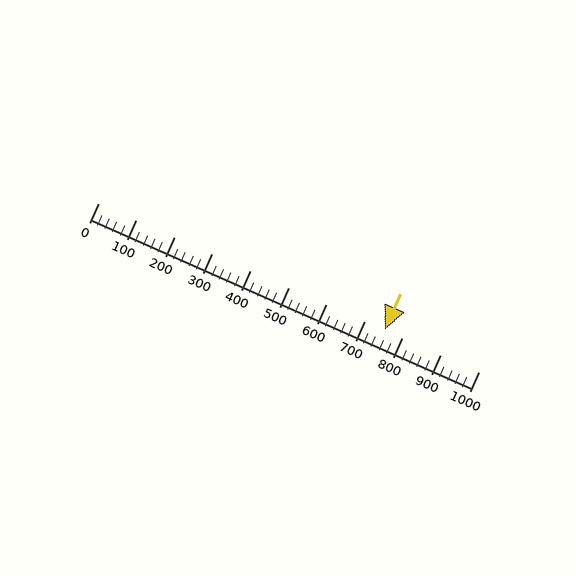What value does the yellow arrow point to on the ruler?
The yellow arrow points to approximately 754.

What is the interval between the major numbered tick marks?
The major tick marks are spaced 100 units apart.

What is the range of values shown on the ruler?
The ruler shows values from 0 to 1000.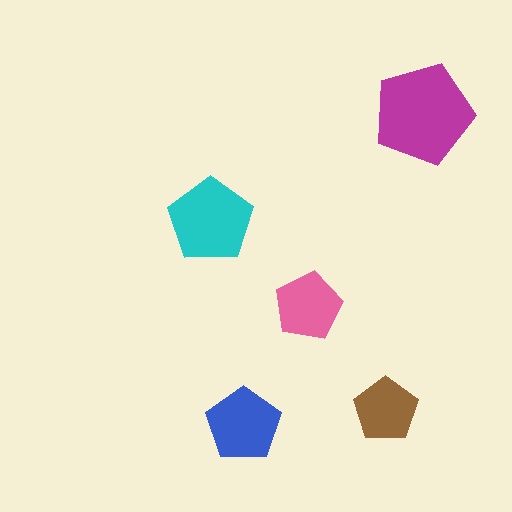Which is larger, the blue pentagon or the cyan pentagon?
The cyan one.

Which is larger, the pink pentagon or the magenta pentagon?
The magenta one.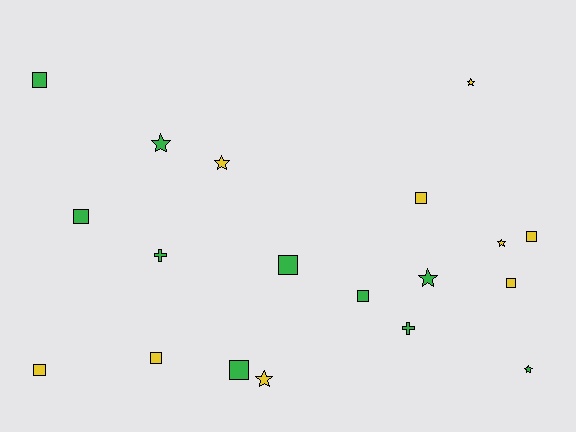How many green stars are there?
There are 3 green stars.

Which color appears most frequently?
Green, with 10 objects.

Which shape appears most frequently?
Square, with 10 objects.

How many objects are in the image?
There are 19 objects.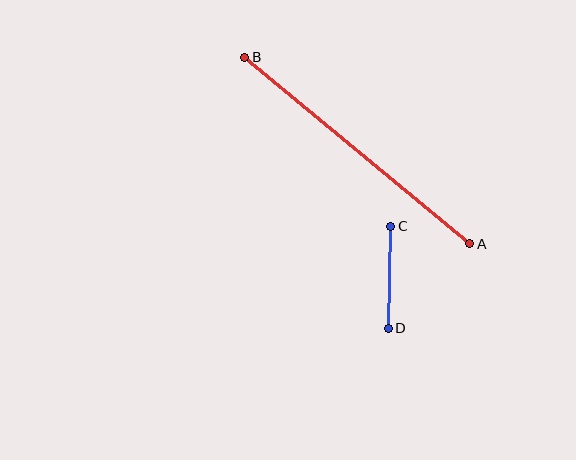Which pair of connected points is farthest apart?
Points A and B are farthest apart.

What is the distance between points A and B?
The distance is approximately 292 pixels.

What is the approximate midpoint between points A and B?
The midpoint is at approximately (357, 151) pixels.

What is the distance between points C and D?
The distance is approximately 102 pixels.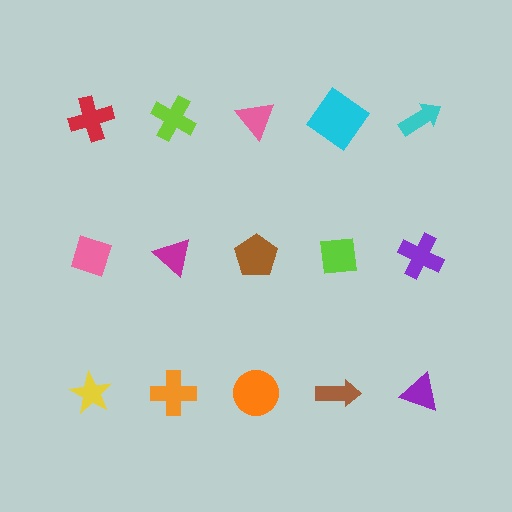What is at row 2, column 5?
A purple cross.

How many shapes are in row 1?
5 shapes.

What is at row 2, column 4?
A lime square.